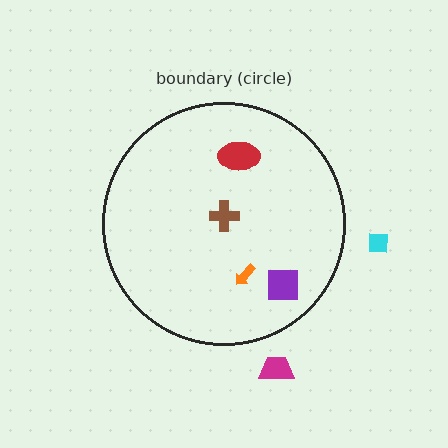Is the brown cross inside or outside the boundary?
Inside.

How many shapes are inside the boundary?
4 inside, 2 outside.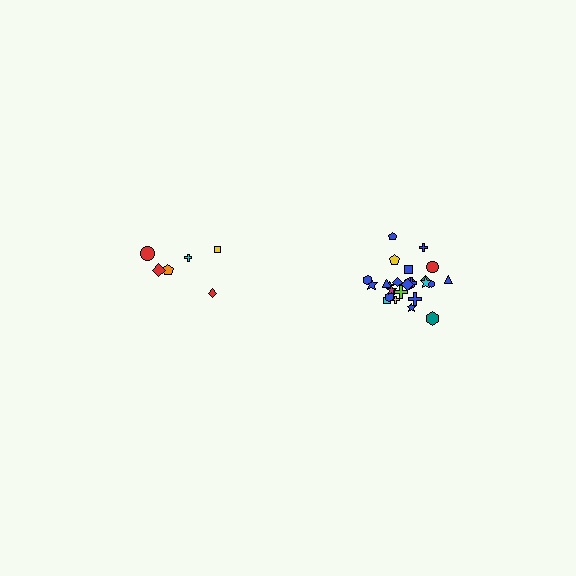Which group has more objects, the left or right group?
The right group.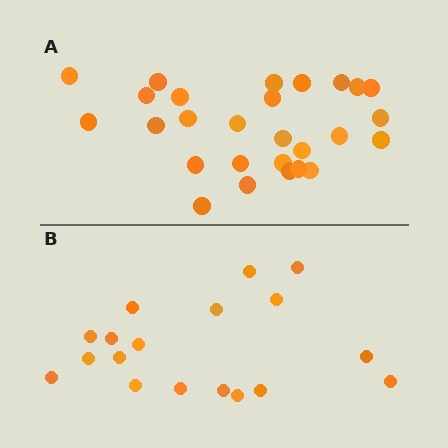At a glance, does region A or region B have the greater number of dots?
Region A (the top region) has more dots.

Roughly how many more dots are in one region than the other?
Region A has roughly 8 or so more dots than region B.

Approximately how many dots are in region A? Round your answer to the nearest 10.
About 30 dots. (The exact count is 27, which rounds to 30.)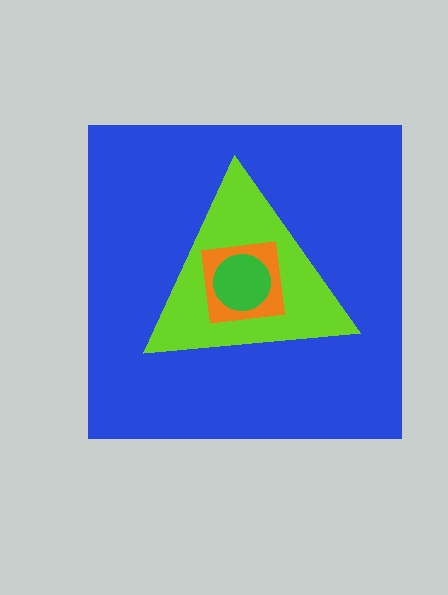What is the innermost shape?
The green circle.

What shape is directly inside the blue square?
The lime triangle.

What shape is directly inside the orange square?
The green circle.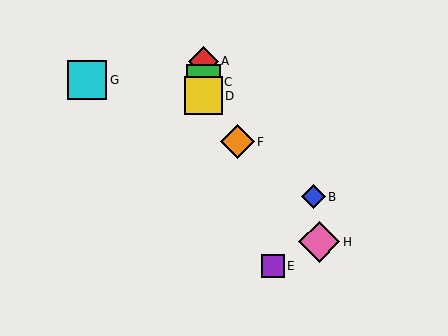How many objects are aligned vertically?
3 objects (A, C, D) are aligned vertically.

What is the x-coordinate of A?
Object A is at x≈203.